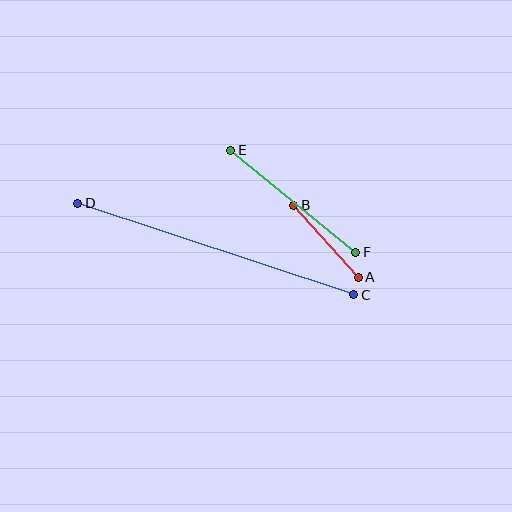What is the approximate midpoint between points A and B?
The midpoint is at approximately (326, 241) pixels.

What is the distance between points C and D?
The distance is approximately 291 pixels.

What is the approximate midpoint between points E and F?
The midpoint is at approximately (293, 201) pixels.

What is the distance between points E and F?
The distance is approximately 161 pixels.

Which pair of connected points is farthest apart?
Points C and D are farthest apart.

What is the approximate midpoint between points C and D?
The midpoint is at approximately (216, 249) pixels.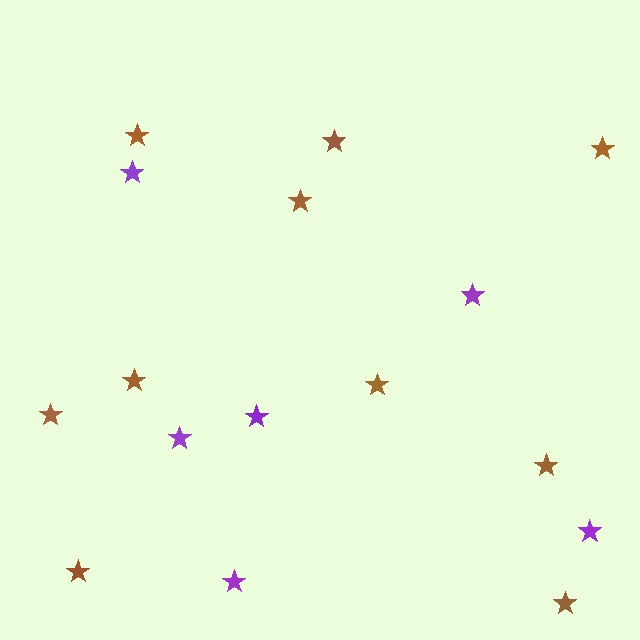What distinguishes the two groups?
There are 2 groups: one group of brown stars (10) and one group of purple stars (6).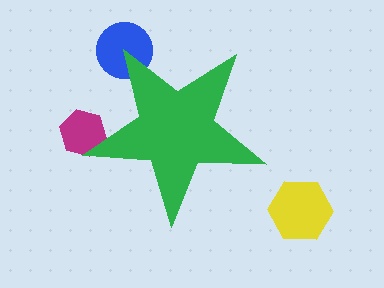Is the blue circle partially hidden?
Yes, the blue circle is partially hidden behind the green star.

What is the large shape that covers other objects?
A green star.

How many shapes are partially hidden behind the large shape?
2 shapes are partially hidden.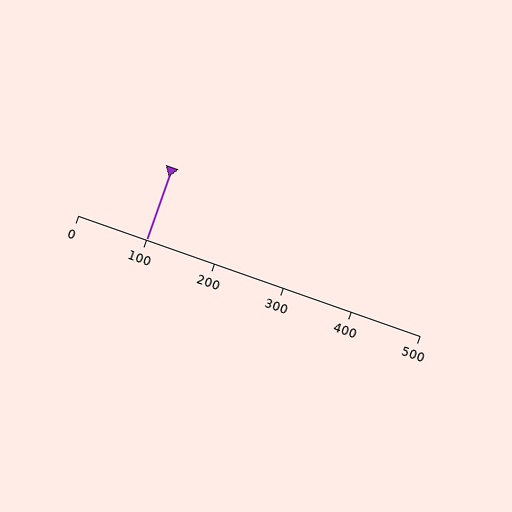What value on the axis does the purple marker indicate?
The marker indicates approximately 100.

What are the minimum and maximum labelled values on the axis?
The axis runs from 0 to 500.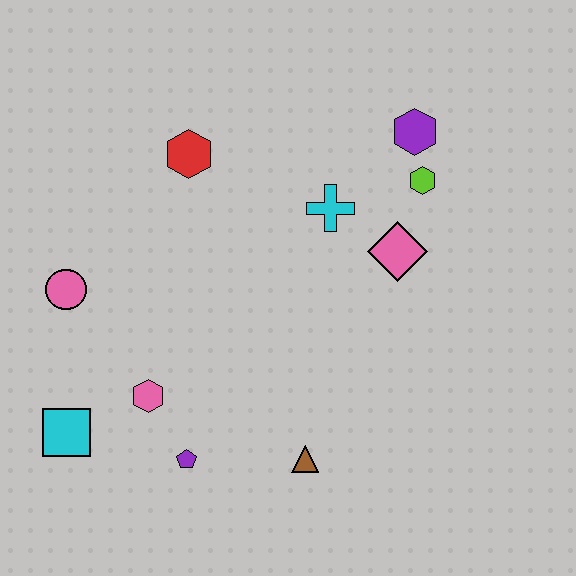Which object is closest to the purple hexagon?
The lime hexagon is closest to the purple hexagon.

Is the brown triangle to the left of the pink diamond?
Yes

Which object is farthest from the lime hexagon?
The cyan square is farthest from the lime hexagon.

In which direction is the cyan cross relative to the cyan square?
The cyan cross is to the right of the cyan square.